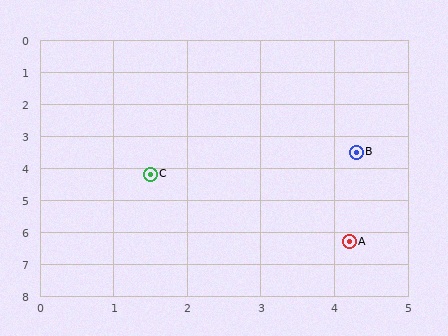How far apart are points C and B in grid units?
Points C and B are about 2.9 grid units apart.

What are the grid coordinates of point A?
Point A is at approximately (4.2, 6.3).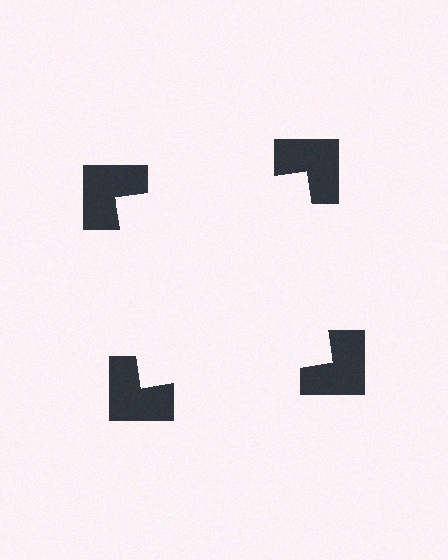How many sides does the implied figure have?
4 sides.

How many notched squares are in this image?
There are 4 — one at each vertex of the illusory square.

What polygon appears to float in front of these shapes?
An illusory square — its edges are inferred from the aligned wedge cuts in the notched squares, not physically drawn.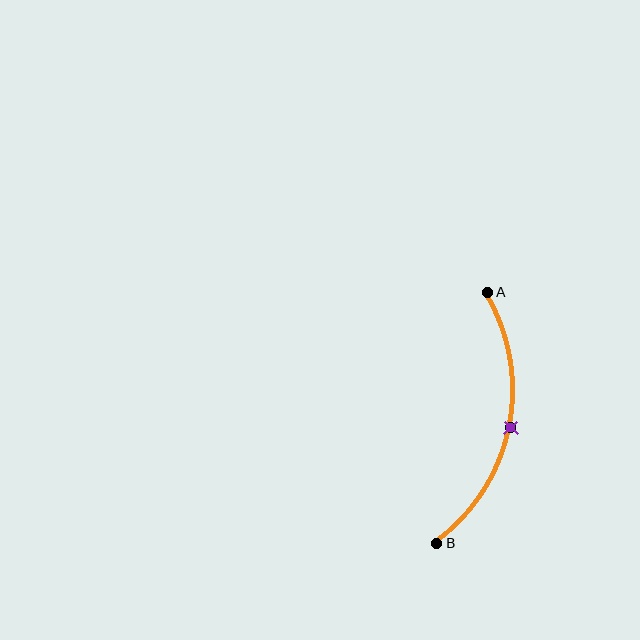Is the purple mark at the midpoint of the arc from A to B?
Yes. The purple mark lies on the arc at equal arc-length from both A and B — it is the arc midpoint.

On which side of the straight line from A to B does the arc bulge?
The arc bulges to the right of the straight line connecting A and B.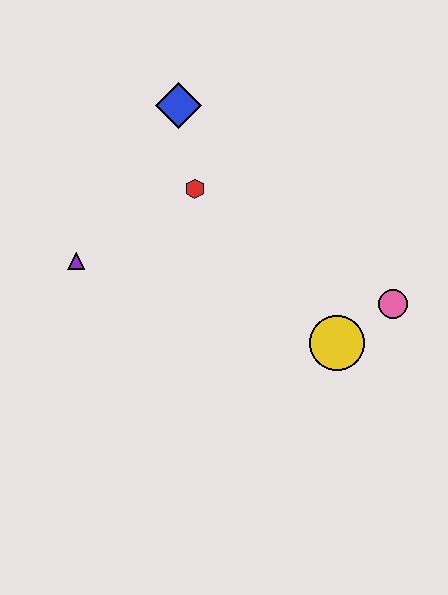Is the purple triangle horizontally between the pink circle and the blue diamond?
No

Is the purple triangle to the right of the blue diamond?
No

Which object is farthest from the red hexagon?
The pink circle is farthest from the red hexagon.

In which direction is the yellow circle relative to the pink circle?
The yellow circle is to the left of the pink circle.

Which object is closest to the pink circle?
The yellow circle is closest to the pink circle.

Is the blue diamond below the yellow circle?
No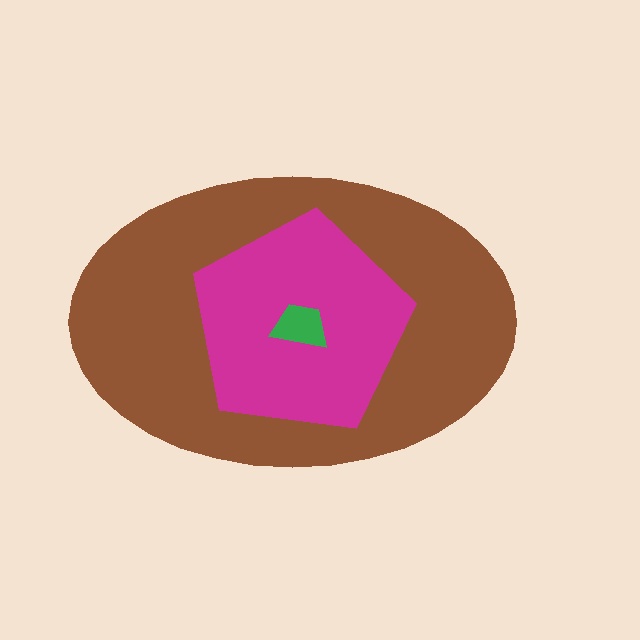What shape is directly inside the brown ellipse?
The magenta pentagon.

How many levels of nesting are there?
3.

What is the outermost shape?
The brown ellipse.